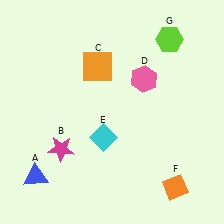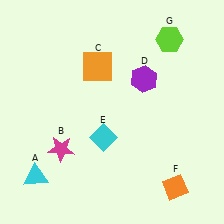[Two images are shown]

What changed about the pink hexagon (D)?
In Image 1, D is pink. In Image 2, it changed to purple.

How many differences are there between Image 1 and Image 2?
There are 2 differences between the two images.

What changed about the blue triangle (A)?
In Image 1, A is blue. In Image 2, it changed to cyan.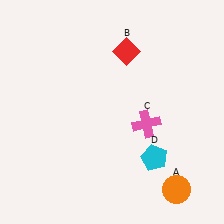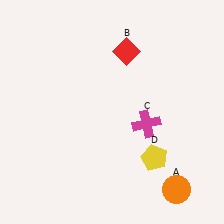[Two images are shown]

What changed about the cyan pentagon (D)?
In Image 1, D is cyan. In Image 2, it changed to yellow.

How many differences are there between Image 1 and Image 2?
There are 2 differences between the two images.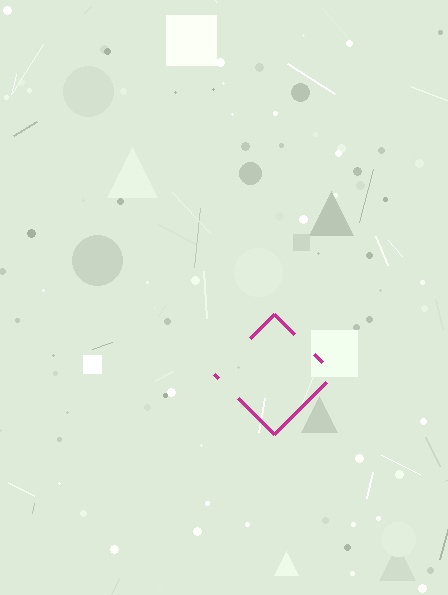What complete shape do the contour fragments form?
The contour fragments form a diamond.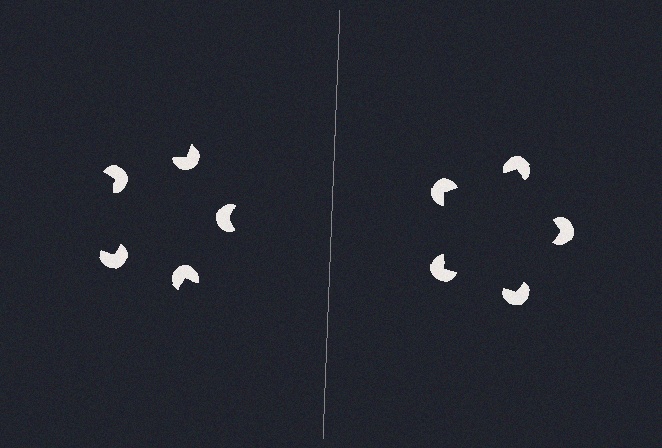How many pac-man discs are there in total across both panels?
10 — 5 on each side.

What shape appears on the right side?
An illusory pentagon.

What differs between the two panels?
The pac-man discs are positioned identically on both sides; only the wedge orientations differ. On the right they align to a pentagon; on the left they are misaligned.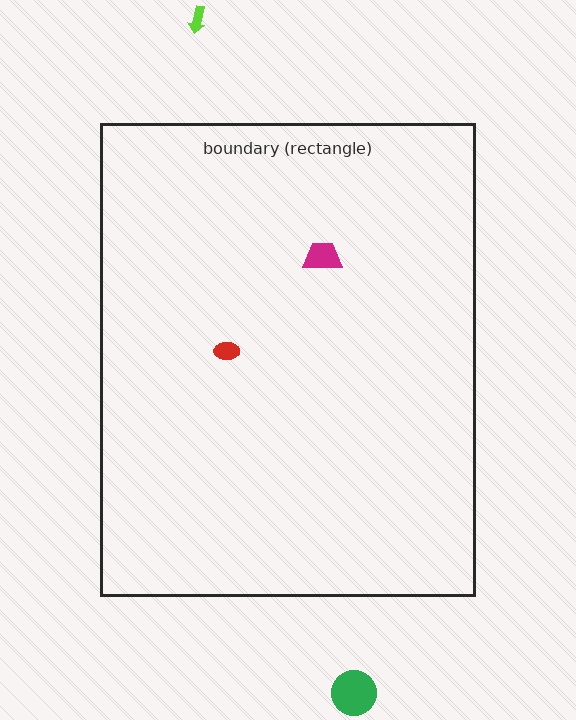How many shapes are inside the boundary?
2 inside, 2 outside.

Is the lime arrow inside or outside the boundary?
Outside.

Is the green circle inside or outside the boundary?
Outside.